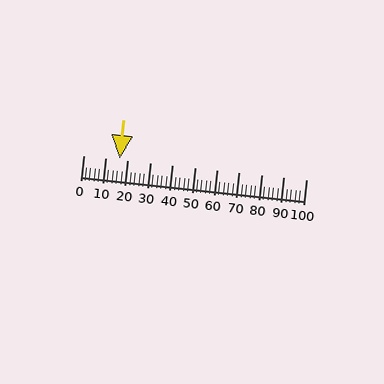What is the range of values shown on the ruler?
The ruler shows values from 0 to 100.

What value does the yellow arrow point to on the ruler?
The yellow arrow points to approximately 16.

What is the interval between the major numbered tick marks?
The major tick marks are spaced 10 units apart.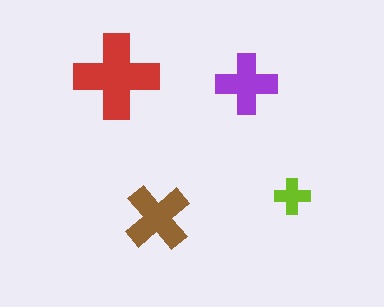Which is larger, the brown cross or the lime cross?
The brown one.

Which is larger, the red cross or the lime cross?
The red one.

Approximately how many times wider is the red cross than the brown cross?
About 1.5 times wider.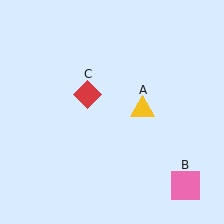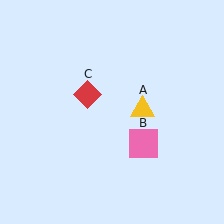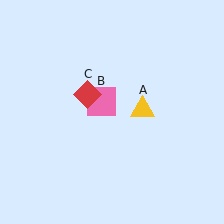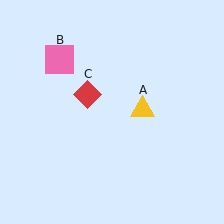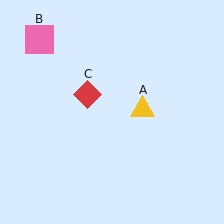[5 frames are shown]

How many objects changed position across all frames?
1 object changed position: pink square (object B).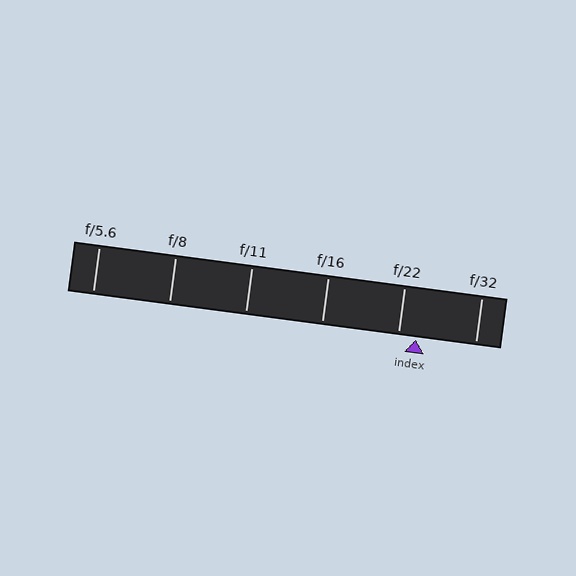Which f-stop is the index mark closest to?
The index mark is closest to f/22.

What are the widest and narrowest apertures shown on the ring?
The widest aperture shown is f/5.6 and the narrowest is f/32.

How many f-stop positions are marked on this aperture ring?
There are 6 f-stop positions marked.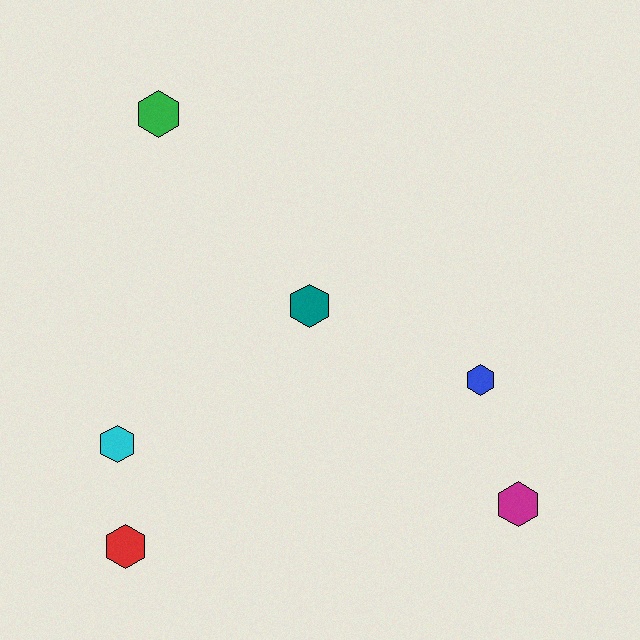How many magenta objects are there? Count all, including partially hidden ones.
There is 1 magenta object.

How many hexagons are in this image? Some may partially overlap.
There are 6 hexagons.